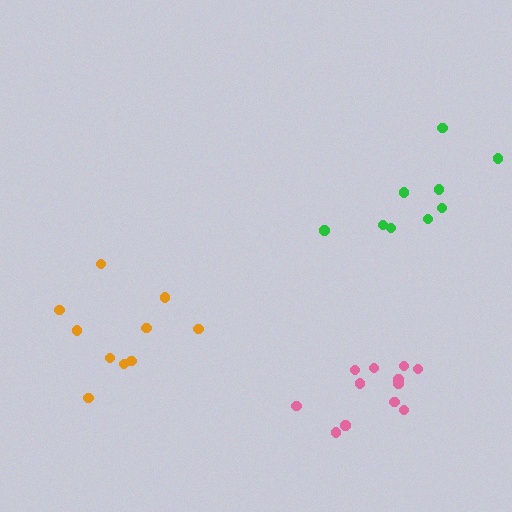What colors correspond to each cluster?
The clusters are colored: green, orange, pink.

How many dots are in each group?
Group 1: 9 dots, Group 2: 10 dots, Group 3: 12 dots (31 total).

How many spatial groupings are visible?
There are 3 spatial groupings.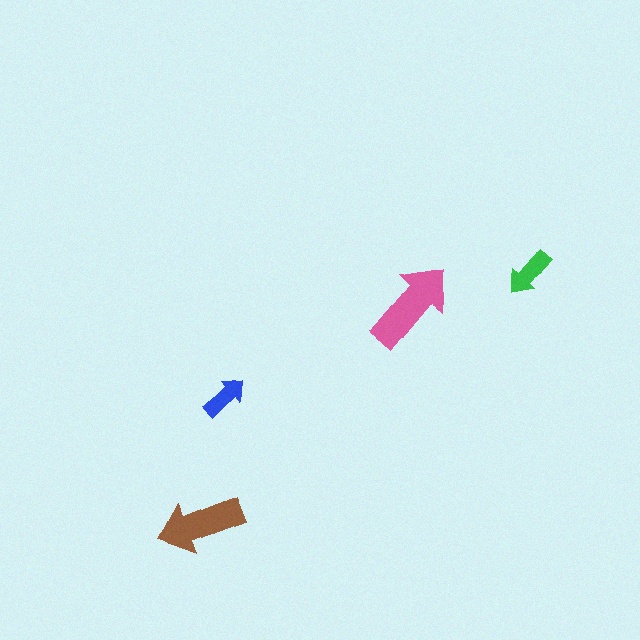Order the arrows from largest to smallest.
the pink one, the brown one, the green one, the blue one.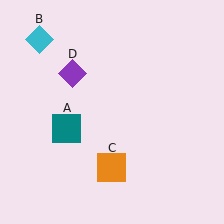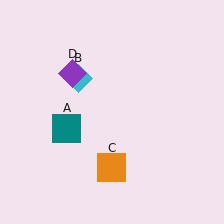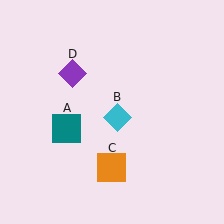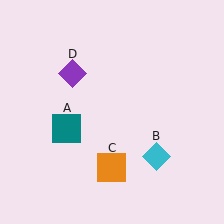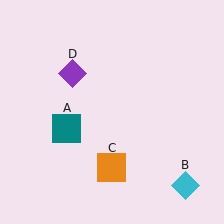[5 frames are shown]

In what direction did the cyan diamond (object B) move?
The cyan diamond (object B) moved down and to the right.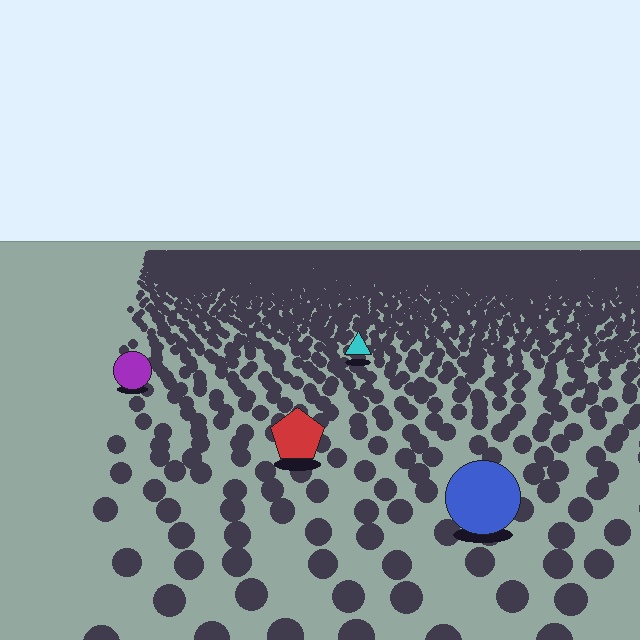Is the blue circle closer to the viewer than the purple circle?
Yes. The blue circle is closer — you can tell from the texture gradient: the ground texture is coarser near it.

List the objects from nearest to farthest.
From nearest to farthest: the blue circle, the red pentagon, the purple circle, the cyan triangle.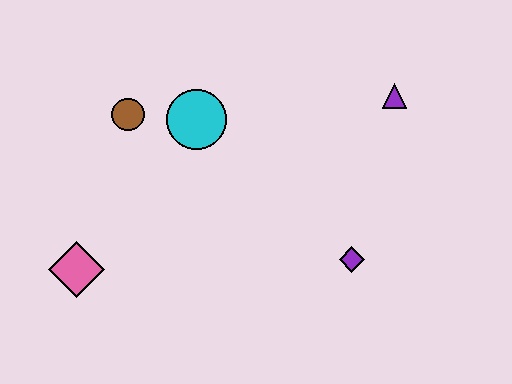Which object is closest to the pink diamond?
The brown circle is closest to the pink diamond.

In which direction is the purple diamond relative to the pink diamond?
The purple diamond is to the right of the pink diamond.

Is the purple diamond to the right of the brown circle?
Yes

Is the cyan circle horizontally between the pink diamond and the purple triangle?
Yes